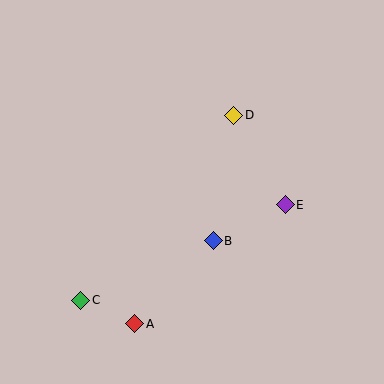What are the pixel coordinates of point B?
Point B is at (213, 241).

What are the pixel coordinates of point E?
Point E is at (285, 205).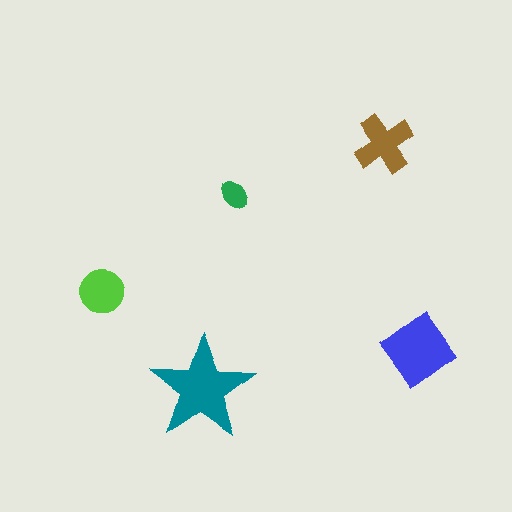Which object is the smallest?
The green ellipse.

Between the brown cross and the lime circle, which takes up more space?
The brown cross.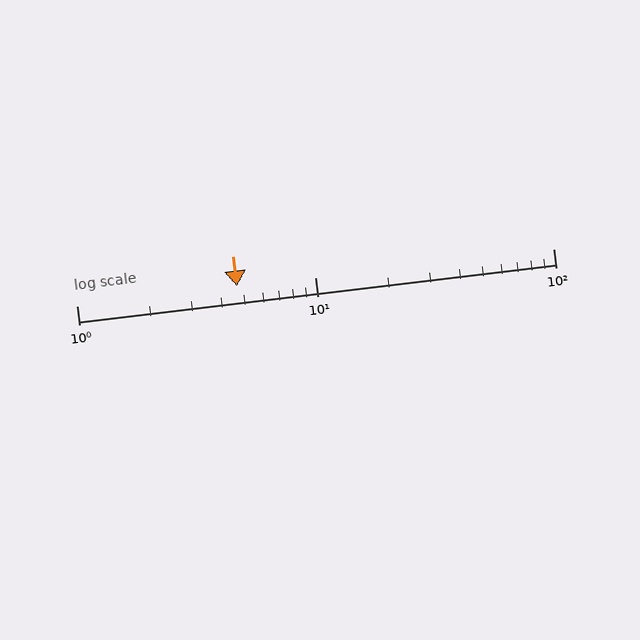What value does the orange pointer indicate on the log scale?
The pointer indicates approximately 4.7.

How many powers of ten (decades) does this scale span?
The scale spans 2 decades, from 1 to 100.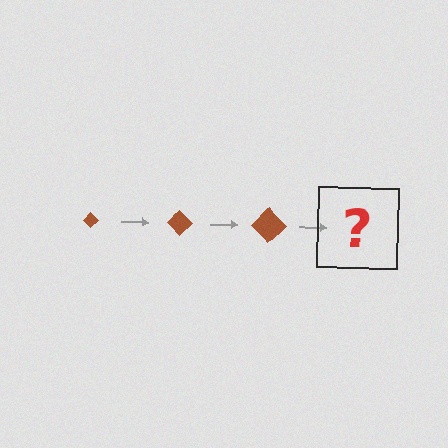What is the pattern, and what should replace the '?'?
The pattern is that the diamond gets progressively larger each step. The '?' should be a brown diamond, larger than the previous one.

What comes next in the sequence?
The next element should be a brown diamond, larger than the previous one.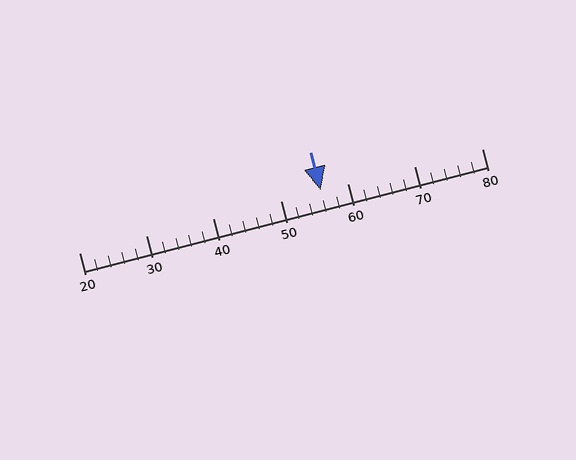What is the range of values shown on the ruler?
The ruler shows values from 20 to 80.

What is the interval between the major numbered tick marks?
The major tick marks are spaced 10 units apart.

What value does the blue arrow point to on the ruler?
The blue arrow points to approximately 56.